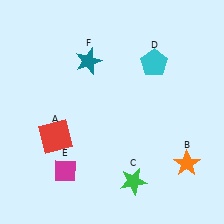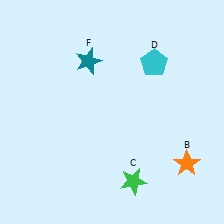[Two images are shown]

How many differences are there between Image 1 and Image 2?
There are 2 differences between the two images.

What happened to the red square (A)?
The red square (A) was removed in Image 2. It was in the bottom-left area of Image 1.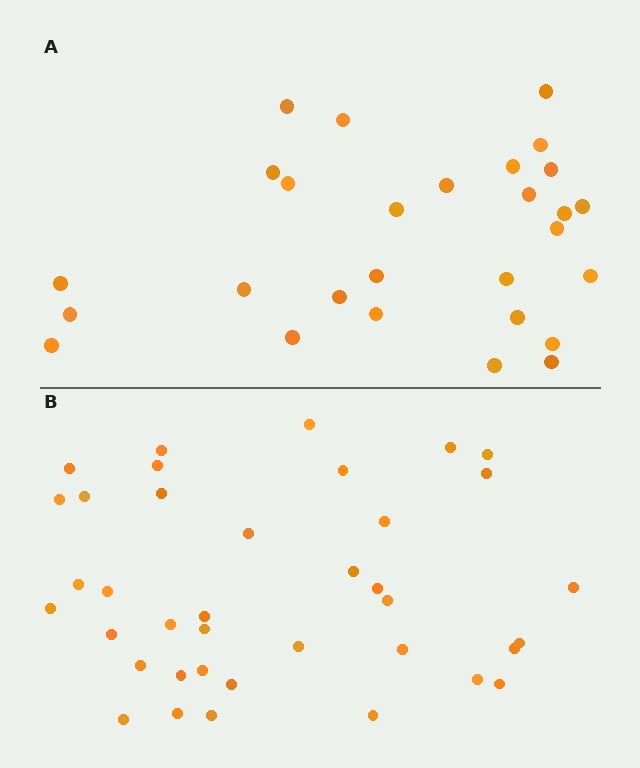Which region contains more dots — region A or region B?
Region B (the bottom region) has more dots.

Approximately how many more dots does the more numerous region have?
Region B has roughly 10 or so more dots than region A.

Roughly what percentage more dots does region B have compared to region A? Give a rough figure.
About 35% more.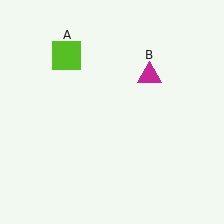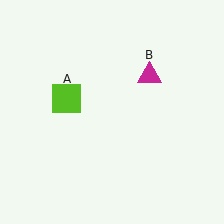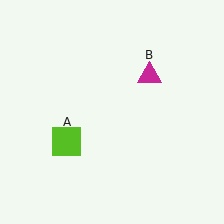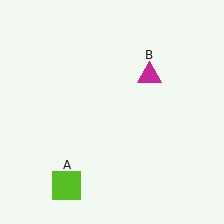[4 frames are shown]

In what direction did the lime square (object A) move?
The lime square (object A) moved down.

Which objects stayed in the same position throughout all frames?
Magenta triangle (object B) remained stationary.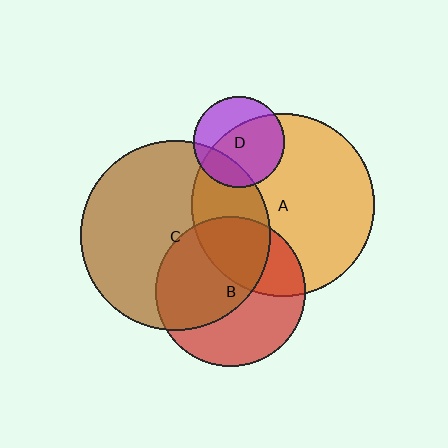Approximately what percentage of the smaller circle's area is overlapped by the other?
Approximately 35%.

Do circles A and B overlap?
Yes.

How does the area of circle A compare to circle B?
Approximately 1.5 times.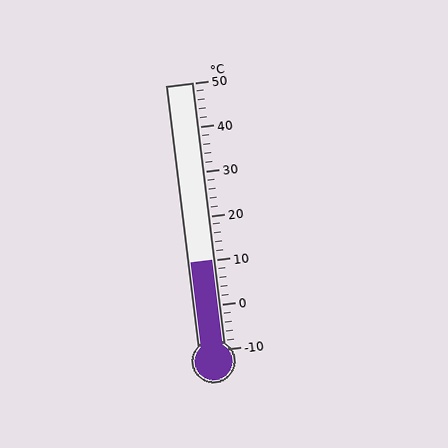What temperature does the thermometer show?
The thermometer shows approximately 10°C.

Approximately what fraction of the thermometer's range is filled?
The thermometer is filled to approximately 35% of its range.